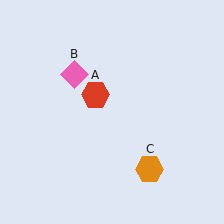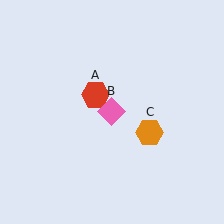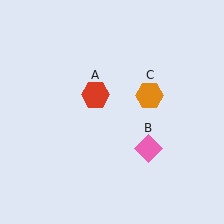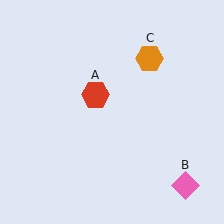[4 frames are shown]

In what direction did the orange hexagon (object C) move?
The orange hexagon (object C) moved up.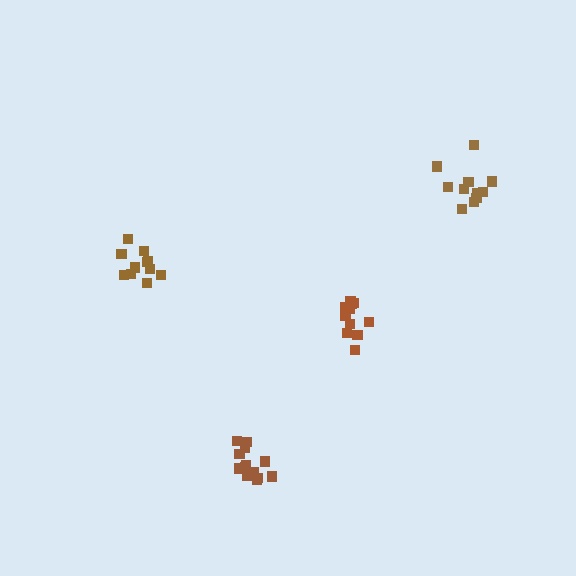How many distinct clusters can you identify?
There are 4 distinct clusters.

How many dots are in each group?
Group 1: 11 dots, Group 2: 11 dots, Group 3: 12 dots, Group 4: 13 dots (47 total).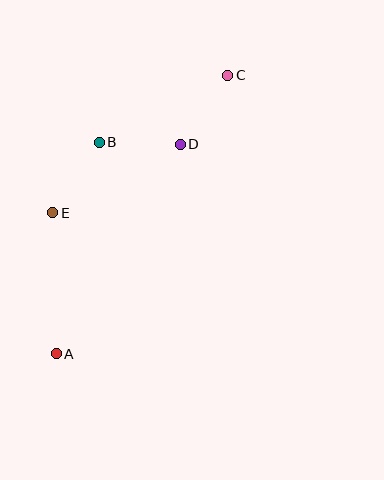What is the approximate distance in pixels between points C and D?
The distance between C and D is approximately 84 pixels.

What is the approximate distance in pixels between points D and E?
The distance between D and E is approximately 145 pixels.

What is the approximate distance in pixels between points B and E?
The distance between B and E is approximately 84 pixels.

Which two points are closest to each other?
Points B and D are closest to each other.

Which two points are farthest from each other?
Points A and C are farthest from each other.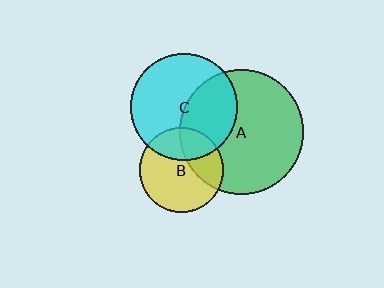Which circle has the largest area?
Circle A (green).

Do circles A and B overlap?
Yes.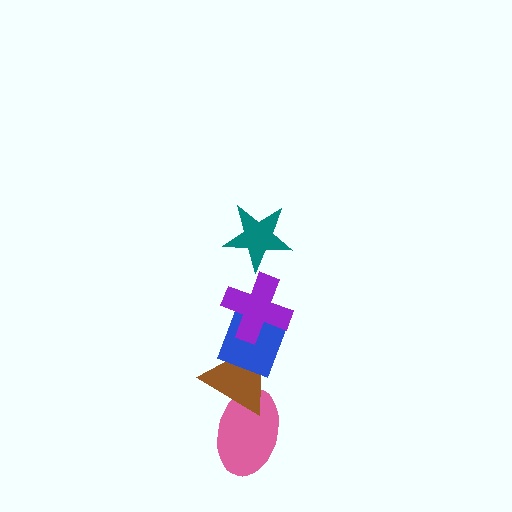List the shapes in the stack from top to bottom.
From top to bottom: the teal star, the purple cross, the blue diamond, the brown triangle, the pink ellipse.